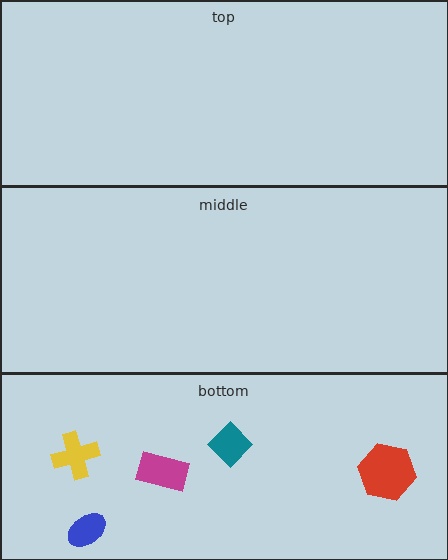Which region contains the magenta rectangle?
The bottom region.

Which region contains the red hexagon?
The bottom region.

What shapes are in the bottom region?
The teal diamond, the yellow cross, the red hexagon, the blue ellipse, the magenta rectangle.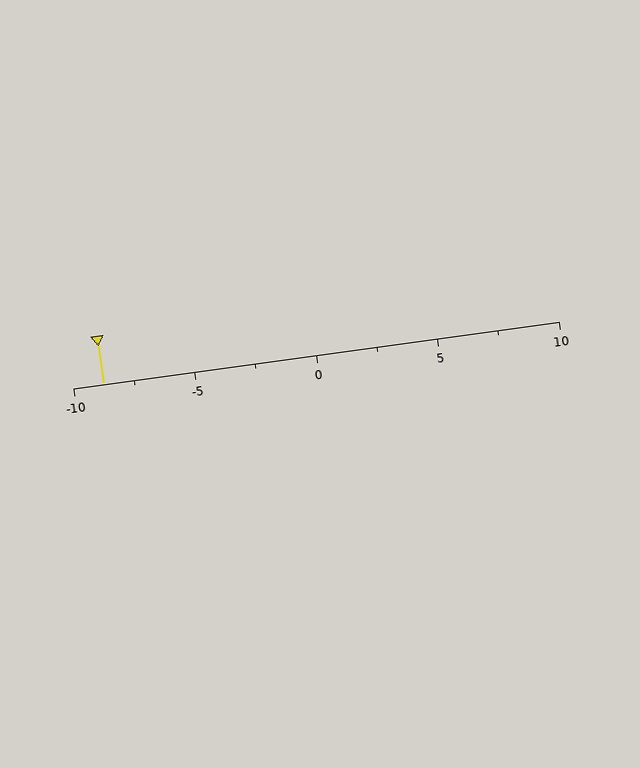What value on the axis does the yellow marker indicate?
The marker indicates approximately -8.8.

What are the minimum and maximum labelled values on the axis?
The axis runs from -10 to 10.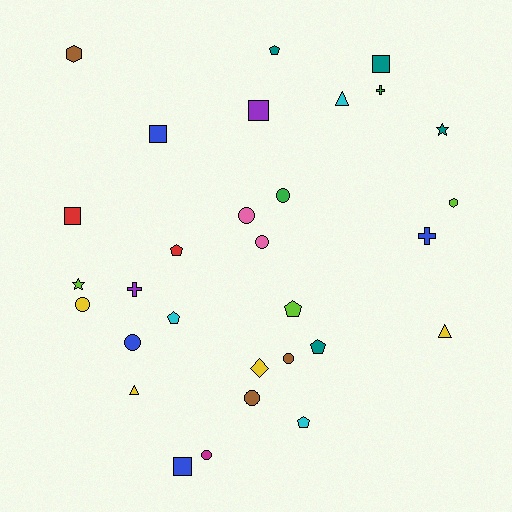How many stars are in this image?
There are 2 stars.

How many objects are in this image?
There are 30 objects.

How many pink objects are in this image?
There are 2 pink objects.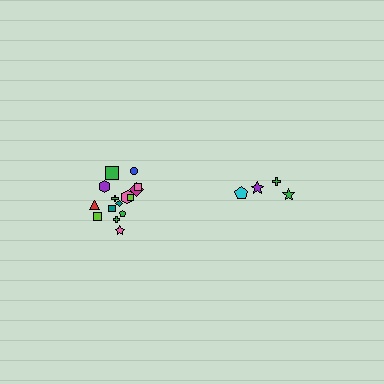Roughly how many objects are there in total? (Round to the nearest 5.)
Roughly 20 objects in total.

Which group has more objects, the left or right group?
The left group.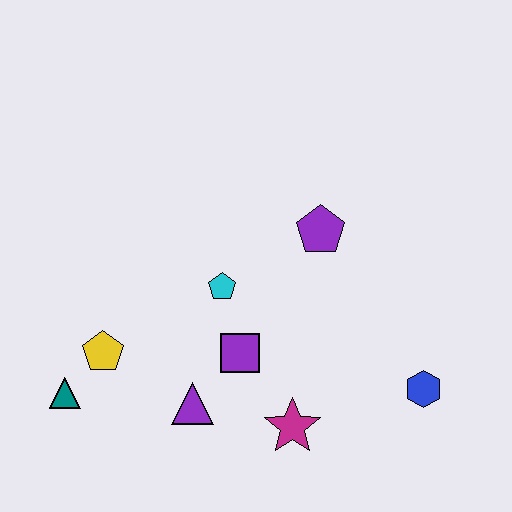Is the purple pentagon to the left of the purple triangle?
No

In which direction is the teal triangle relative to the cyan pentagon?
The teal triangle is to the left of the cyan pentagon.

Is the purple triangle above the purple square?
No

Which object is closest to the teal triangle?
The yellow pentagon is closest to the teal triangle.